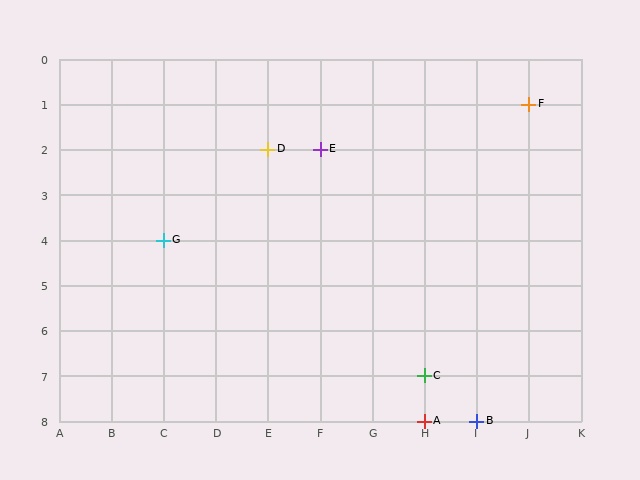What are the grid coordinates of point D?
Point D is at grid coordinates (E, 2).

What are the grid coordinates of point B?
Point B is at grid coordinates (I, 8).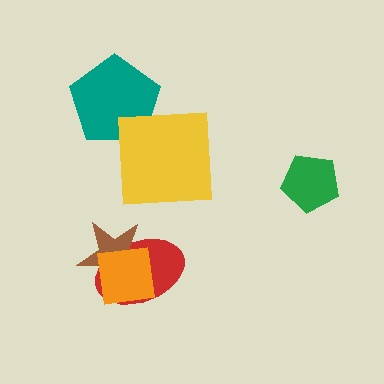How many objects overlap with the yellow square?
1 object overlaps with the yellow square.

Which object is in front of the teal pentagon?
The yellow square is in front of the teal pentagon.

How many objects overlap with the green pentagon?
0 objects overlap with the green pentagon.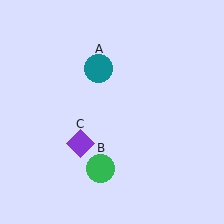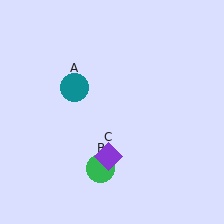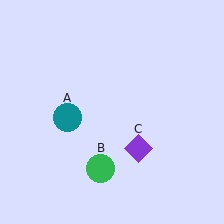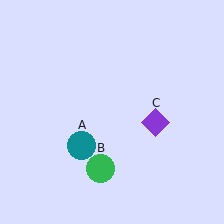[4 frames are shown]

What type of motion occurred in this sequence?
The teal circle (object A), purple diamond (object C) rotated counterclockwise around the center of the scene.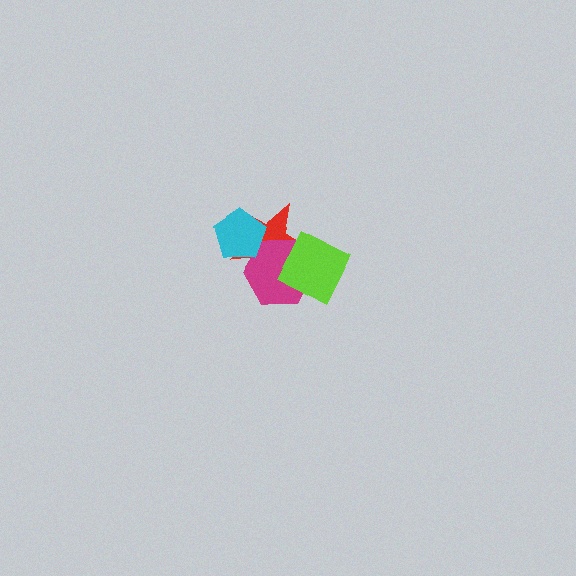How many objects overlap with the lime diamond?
2 objects overlap with the lime diamond.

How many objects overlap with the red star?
3 objects overlap with the red star.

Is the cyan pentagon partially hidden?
No, no other shape covers it.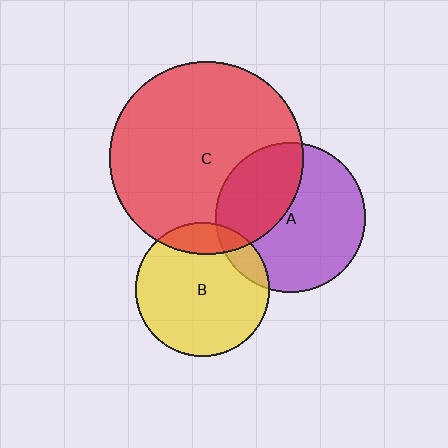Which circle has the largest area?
Circle C (red).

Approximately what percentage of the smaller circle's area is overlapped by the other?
Approximately 10%.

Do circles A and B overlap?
Yes.